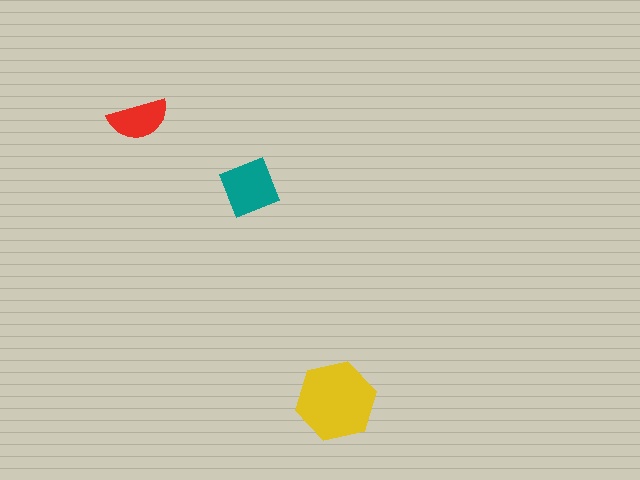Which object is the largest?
The yellow hexagon.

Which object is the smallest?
The red semicircle.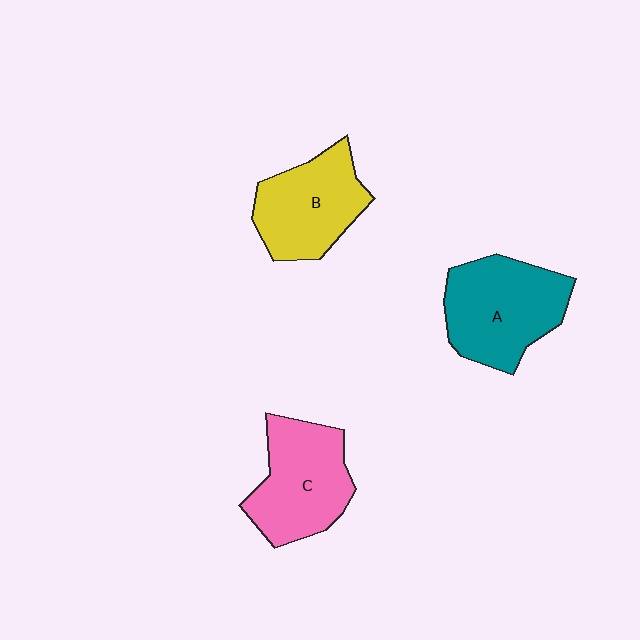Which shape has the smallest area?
Shape B (yellow).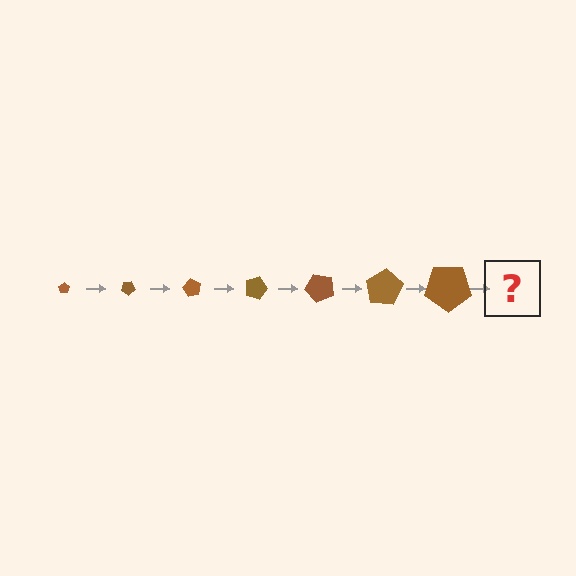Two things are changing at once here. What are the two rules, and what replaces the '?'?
The two rules are that the pentagon grows larger each step and it rotates 30 degrees each step. The '?' should be a pentagon, larger than the previous one and rotated 210 degrees from the start.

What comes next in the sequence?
The next element should be a pentagon, larger than the previous one and rotated 210 degrees from the start.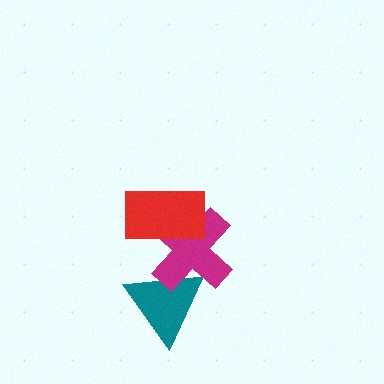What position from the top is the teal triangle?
The teal triangle is 3rd from the top.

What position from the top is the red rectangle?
The red rectangle is 1st from the top.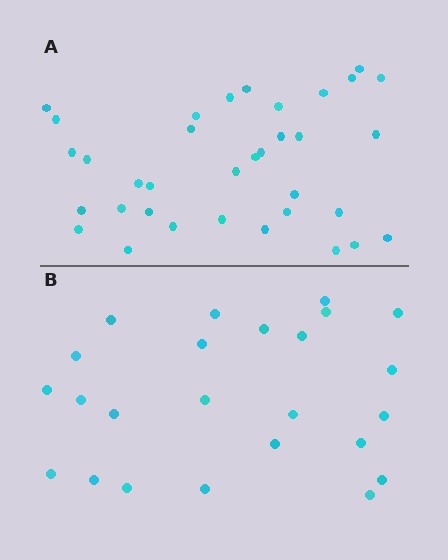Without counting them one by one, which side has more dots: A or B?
Region A (the top region) has more dots.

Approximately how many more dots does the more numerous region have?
Region A has roughly 12 or so more dots than region B.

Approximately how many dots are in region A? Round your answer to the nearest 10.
About 40 dots. (The exact count is 35, which rounds to 40.)